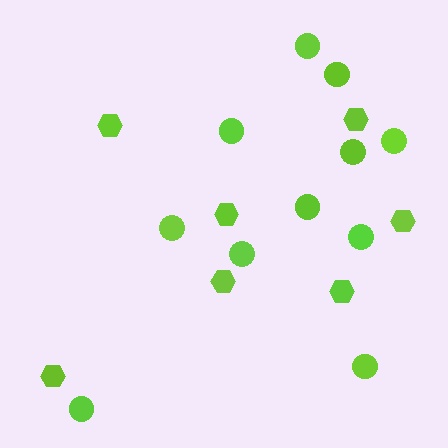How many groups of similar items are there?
There are 2 groups: one group of hexagons (7) and one group of circles (11).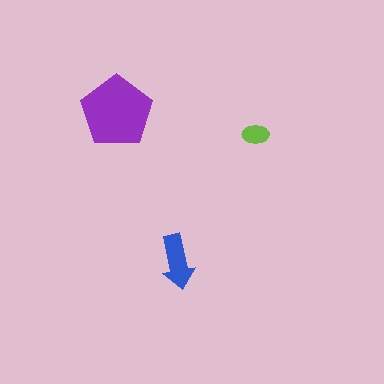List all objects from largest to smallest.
The purple pentagon, the blue arrow, the lime ellipse.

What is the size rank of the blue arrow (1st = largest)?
2nd.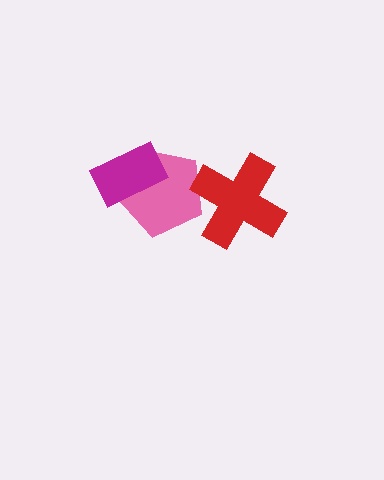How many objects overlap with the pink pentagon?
2 objects overlap with the pink pentagon.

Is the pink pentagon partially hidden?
Yes, it is partially covered by another shape.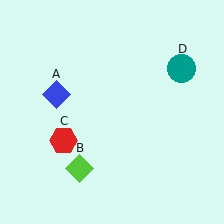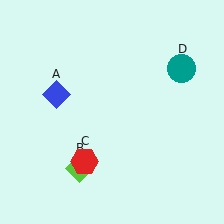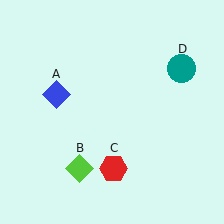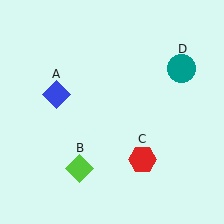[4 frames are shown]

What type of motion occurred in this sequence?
The red hexagon (object C) rotated counterclockwise around the center of the scene.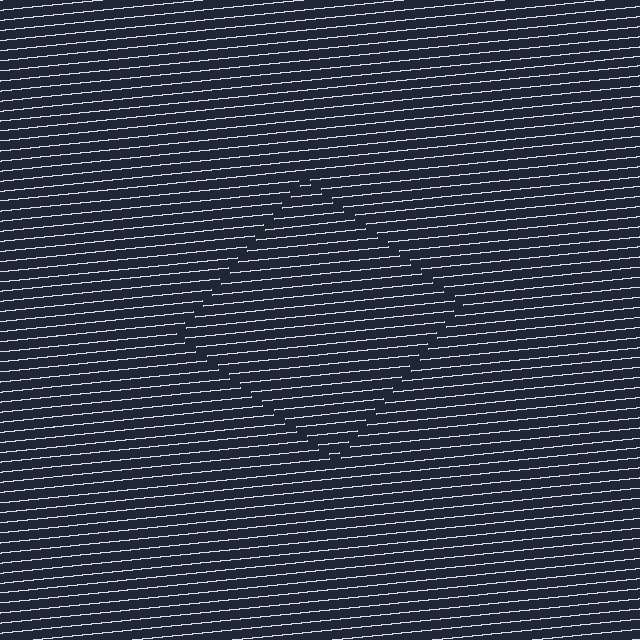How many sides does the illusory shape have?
4 sides — the line-ends trace a square.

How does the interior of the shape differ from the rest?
The interior of the shape contains the same grating, shifted by half a period — the contour is defined by the phase discontinuity where line-ends from the inner and outer gratings abut.